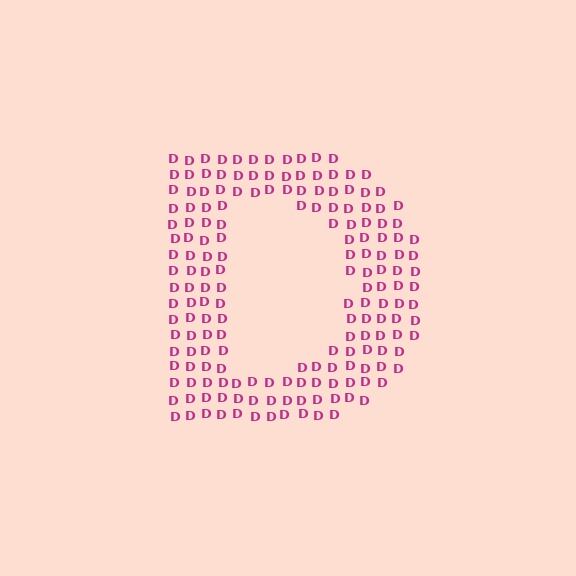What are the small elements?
The small elements are letter D's.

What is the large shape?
The large shape is the letter D.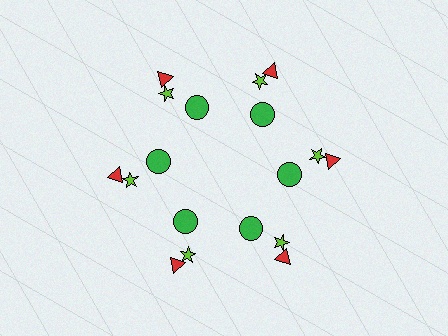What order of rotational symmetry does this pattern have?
This pattern has 6-fold rotational symmetry.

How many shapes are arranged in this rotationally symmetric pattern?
There are 18 shapes, arranged in 6 groups of 3.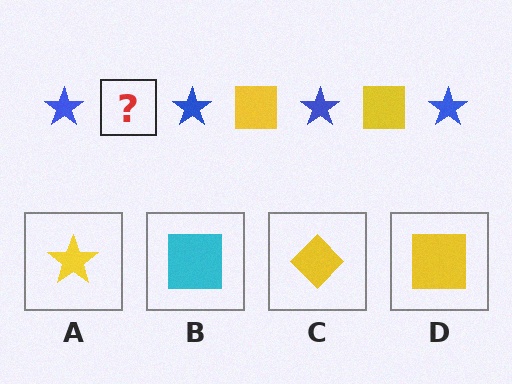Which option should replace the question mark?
Option D.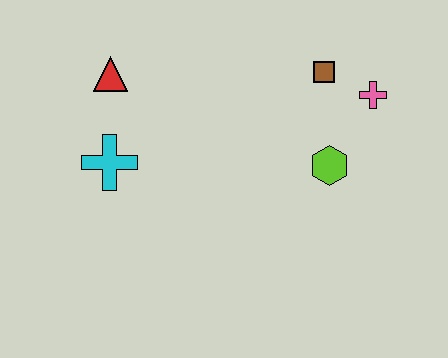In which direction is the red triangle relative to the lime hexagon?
The red triangle is to the left of the lime hexagon.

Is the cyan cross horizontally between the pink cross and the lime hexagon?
No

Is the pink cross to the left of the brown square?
No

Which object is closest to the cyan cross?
The red triangle is closest to the cyan cross.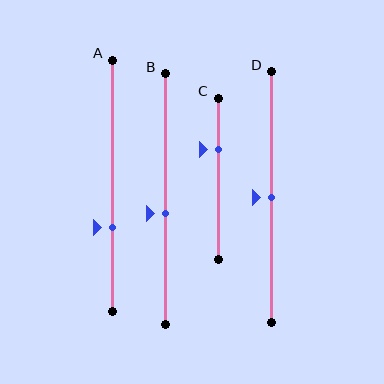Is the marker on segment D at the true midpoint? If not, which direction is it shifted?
Yes, the marker on segment D is at the true midpoint.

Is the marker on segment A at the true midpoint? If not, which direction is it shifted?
No, the marker on segment A is shifted downward by about 17% of the segment length.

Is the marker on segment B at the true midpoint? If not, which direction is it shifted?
No, the marker on segment B is shifted downward by about 6% of the segment length.